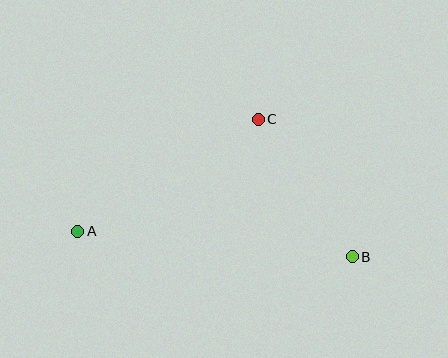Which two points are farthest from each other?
Points A and B are farthest from each other.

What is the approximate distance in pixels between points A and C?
The distance between A and C is approximately 213 pixels.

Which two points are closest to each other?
Points B and C are closest to each other.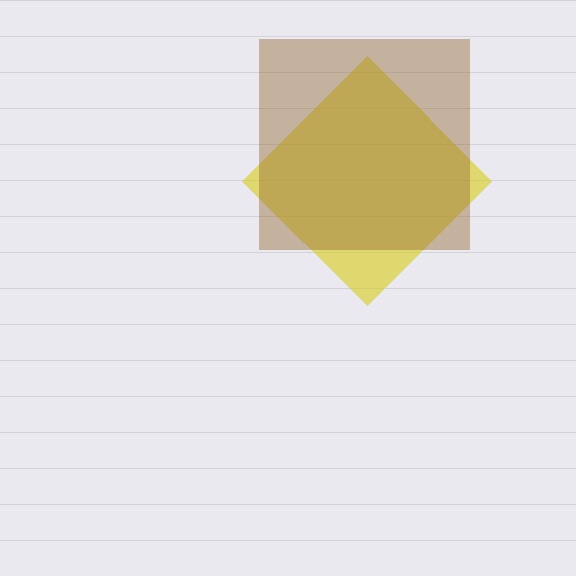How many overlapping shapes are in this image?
There are 2 overlapping shapes in the image.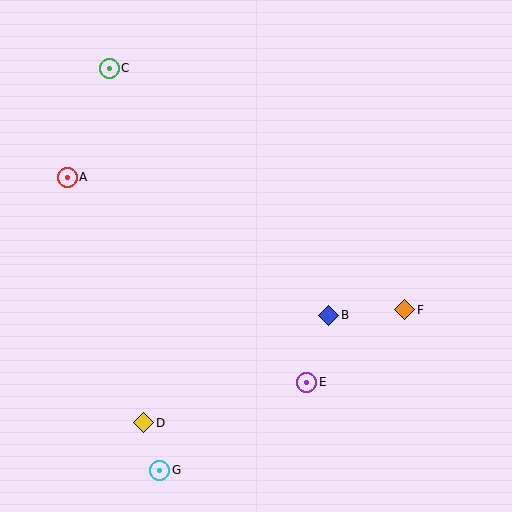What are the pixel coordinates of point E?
Point E is at (306, 382).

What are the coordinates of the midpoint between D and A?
The midpoint between D and A is at (106, 300).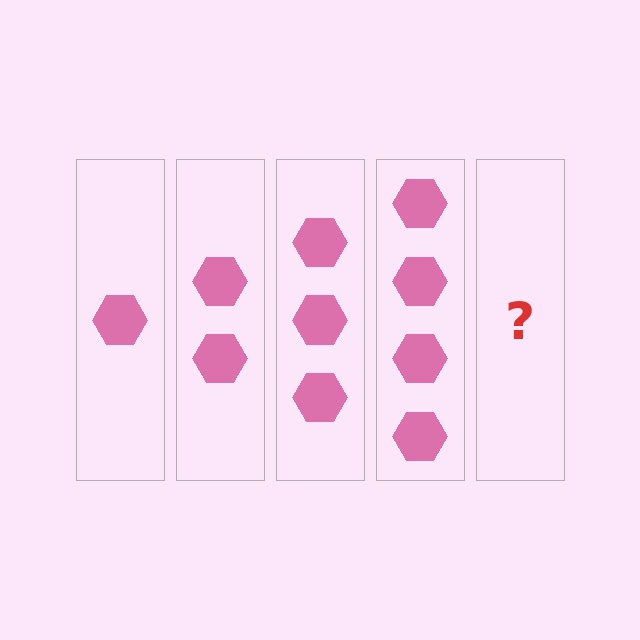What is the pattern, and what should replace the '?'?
The pattern is that each step adds one more hexagon. The '?' should be 5 hexagons.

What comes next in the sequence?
The next element should be 5 hexagons.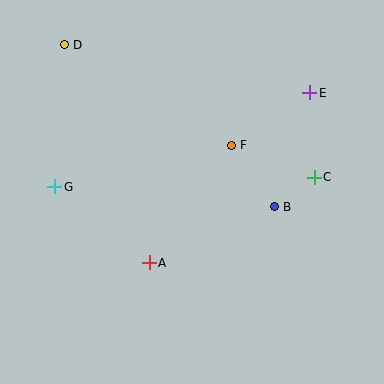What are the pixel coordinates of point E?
Point E is at (310, 93).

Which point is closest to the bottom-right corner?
Point B is closest to the bottom-right corner.